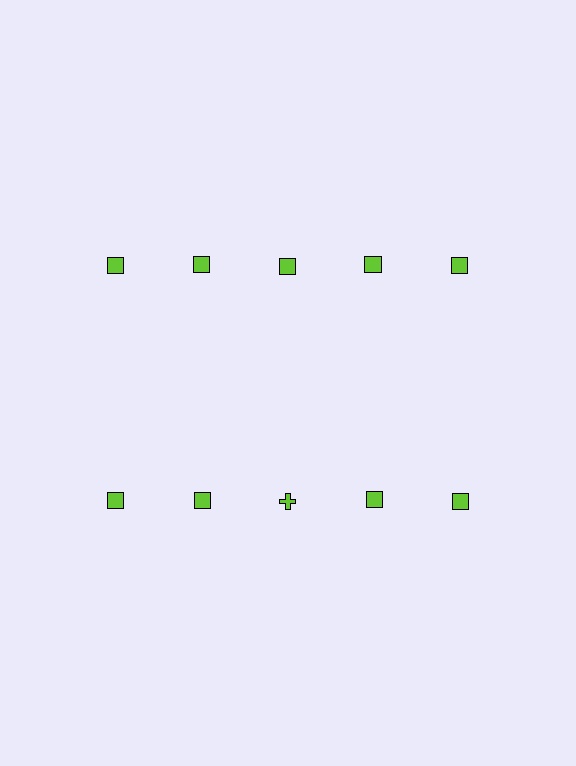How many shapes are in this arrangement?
There are 10 shapes arranged in a grid pattern.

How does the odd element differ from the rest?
It has a different shape: cross instead of square.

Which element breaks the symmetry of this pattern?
The lime cross in the second row, center column breaks the symmetry. All other shapes are lime squares.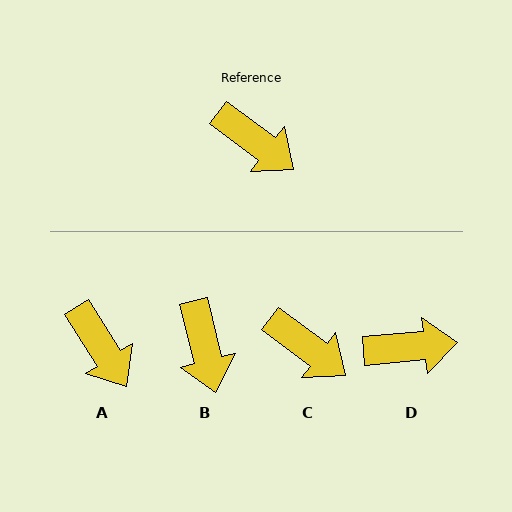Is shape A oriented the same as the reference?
No, it is off by about 20 degrees.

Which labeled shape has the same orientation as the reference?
C.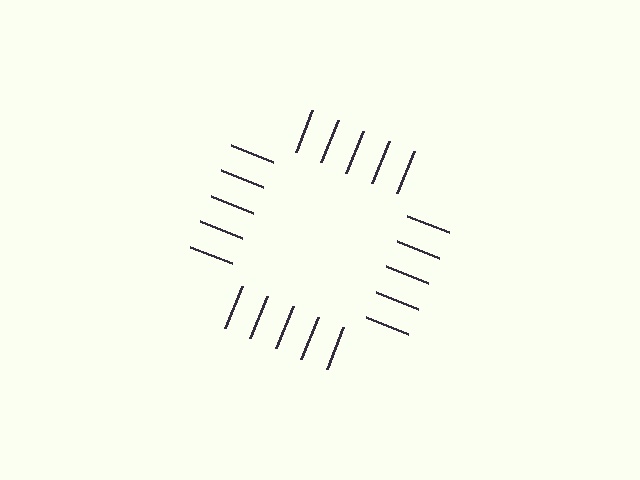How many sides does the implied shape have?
4 sides — the line-ends trace a square.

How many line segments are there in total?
20 — 5 along each of the 4 edges.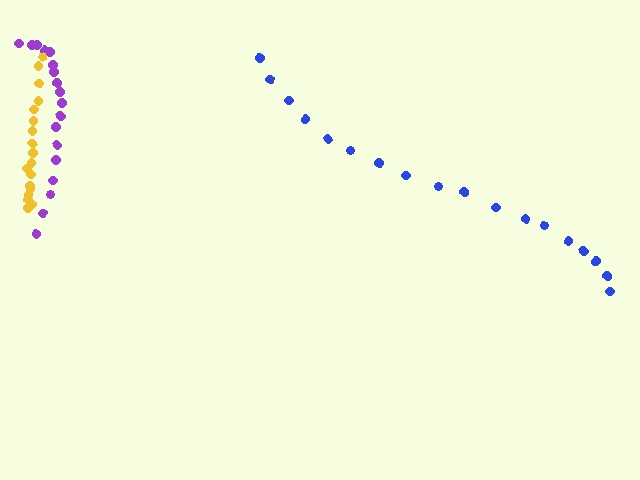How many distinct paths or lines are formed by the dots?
There are 3 distinct paths.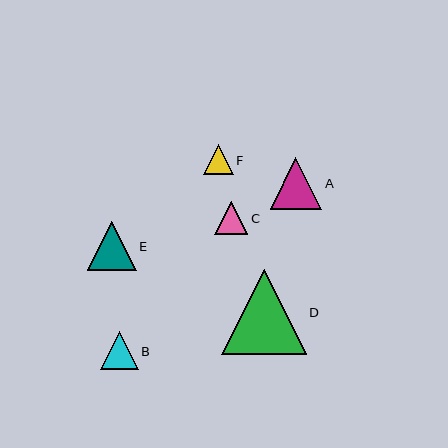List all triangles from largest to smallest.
From largest to smallest: D, A, E, B, C, F.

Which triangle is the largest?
Triangle D is the largest with a size of approximately 85 pixels.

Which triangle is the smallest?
Triangle F is the smallest with a size of approximately 30 pixels.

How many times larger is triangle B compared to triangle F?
Triangle B is approximately 1.3 times the size of triangle F.